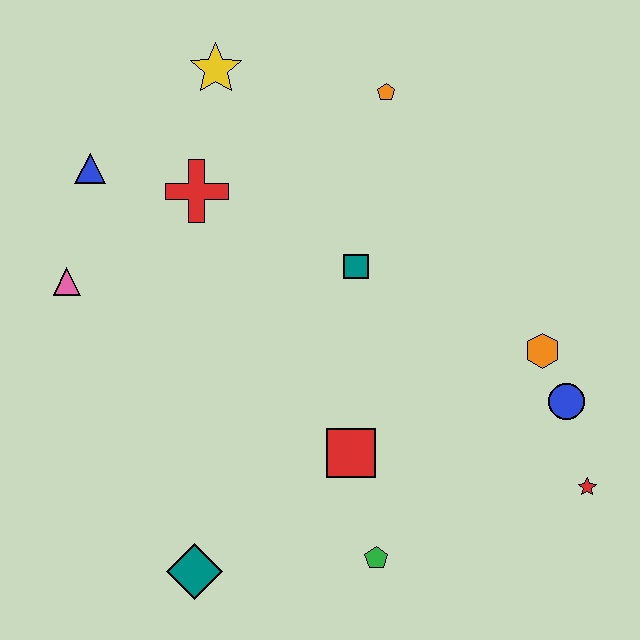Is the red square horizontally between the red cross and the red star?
Yes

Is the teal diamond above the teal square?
No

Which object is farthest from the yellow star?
The red star is farthest from the yellow star.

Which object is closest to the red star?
The blue circle is closest to the red star.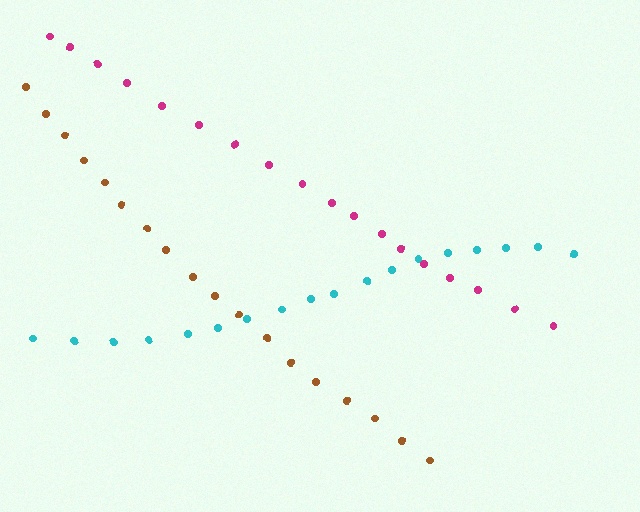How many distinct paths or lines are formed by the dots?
There are 3 distinct paths.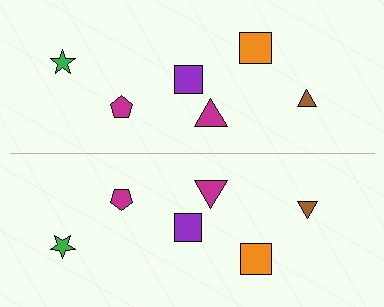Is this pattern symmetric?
Yes, this pattern has bilateral (reflection) symmetry.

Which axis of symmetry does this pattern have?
The pattern has a horizontal axis of symmetry running through the center of the image.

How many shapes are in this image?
There are 12 shapes in this image.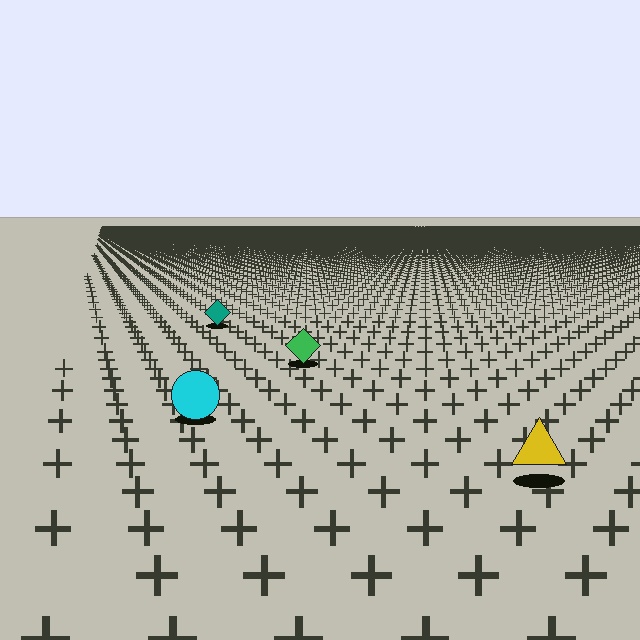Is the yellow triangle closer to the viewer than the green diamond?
Yes. The yellow triangle is closer — you can tell from the texture gradient: the ground texture is coarser near it.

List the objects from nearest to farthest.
From nearest to farthest: the yellow triangle, the cyan circle, the green diamond, the teal diamond.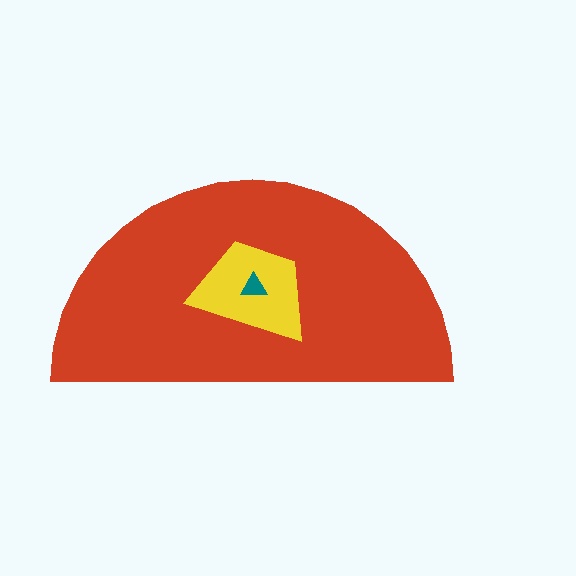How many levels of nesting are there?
3.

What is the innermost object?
The teal triangle.